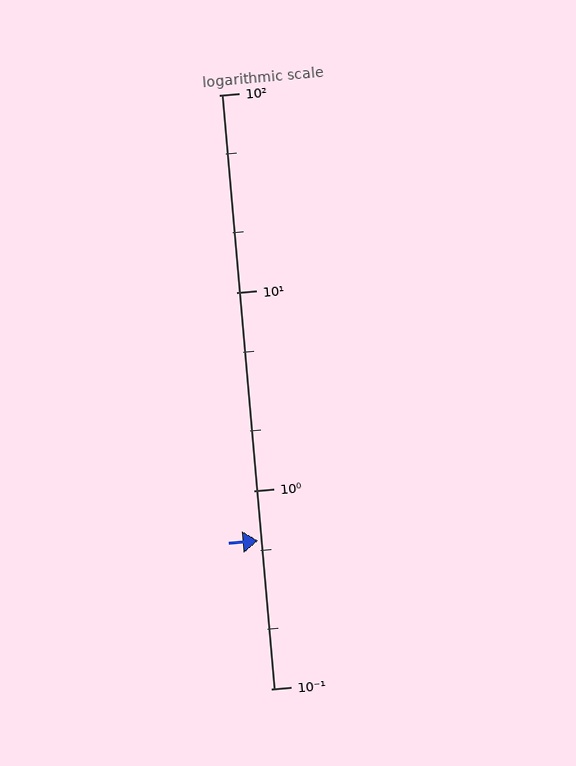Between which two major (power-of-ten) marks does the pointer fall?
The pointer is between 0.1 and 1.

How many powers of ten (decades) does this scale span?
The scale spans 3 decades, from 0.1 to 100.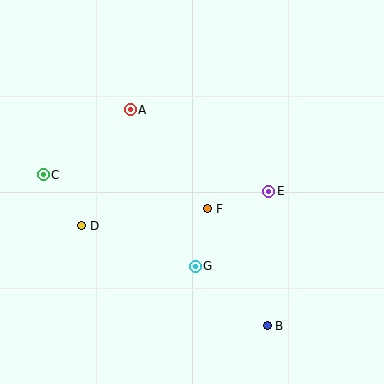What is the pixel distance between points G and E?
The distance between G and E is 105 pixels.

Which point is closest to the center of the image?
Point F at (208, 209) is closest to the center.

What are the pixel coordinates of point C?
Point C is at (43, 175).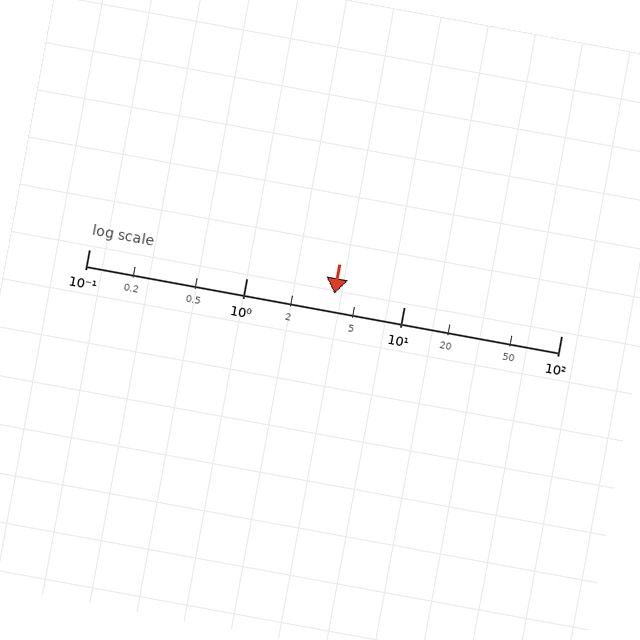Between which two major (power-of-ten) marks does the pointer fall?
The pointer is between 1 and 10.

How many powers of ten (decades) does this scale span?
The scale spans 3 decades, from 0.1 to 100.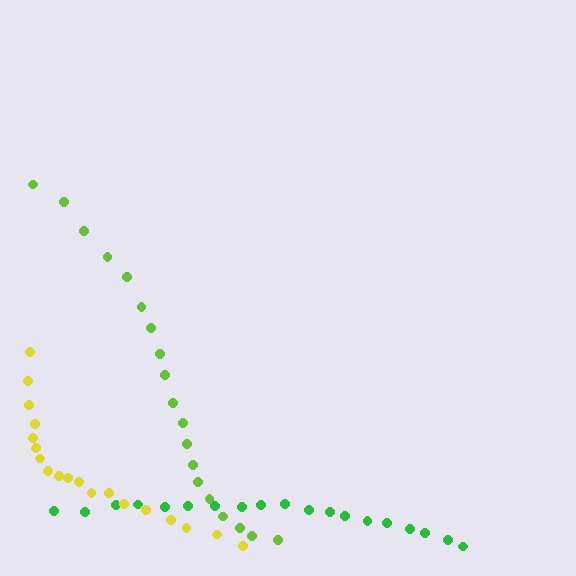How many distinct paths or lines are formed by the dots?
There are 3 distinct paths.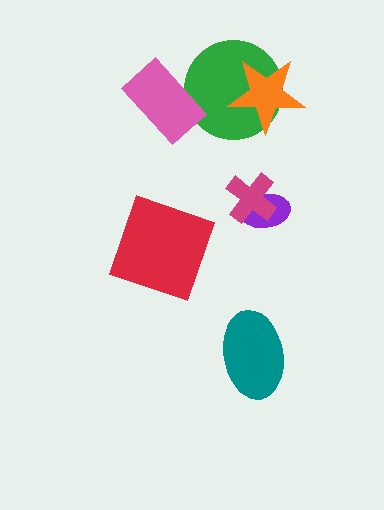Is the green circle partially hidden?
Yes, it is partially covered by another shape.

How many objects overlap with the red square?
0 objects overlap with the red square.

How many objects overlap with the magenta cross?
1 object overlaps with the magenta cross.